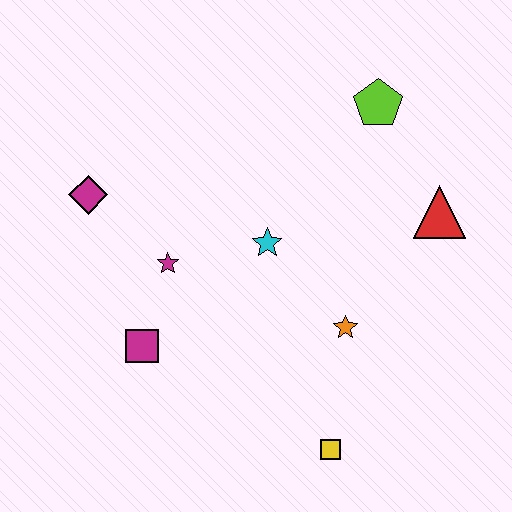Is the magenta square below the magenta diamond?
Yes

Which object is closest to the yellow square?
The orange star is closest to the yellow square.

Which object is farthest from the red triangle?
The magenta diamond is farthest from the red triangle.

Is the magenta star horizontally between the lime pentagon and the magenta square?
Yes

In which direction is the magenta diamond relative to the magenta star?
The magenta diamond is to the left of the magenta star.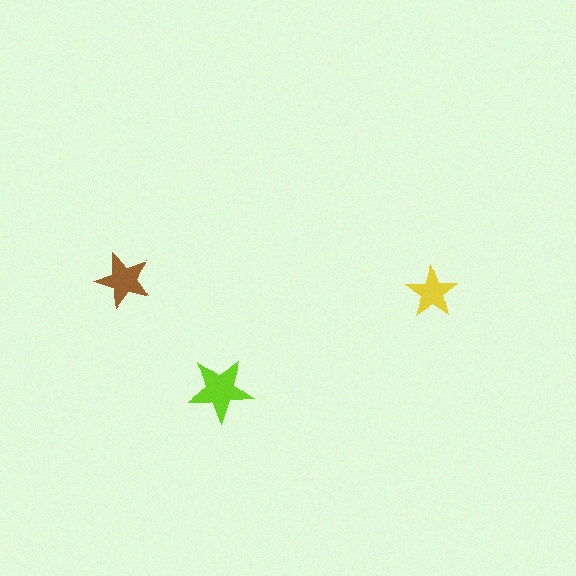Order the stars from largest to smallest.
the lime one, the brown one, the yellow one.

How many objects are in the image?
There are 3 objects in the image.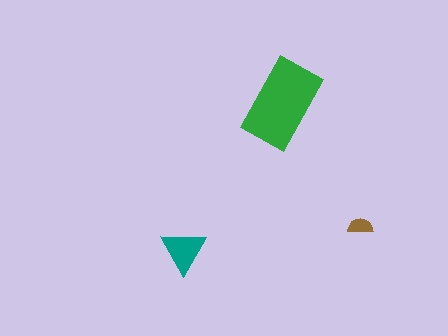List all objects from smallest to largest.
The brown semicircle, the teal triangle, the green rectangle.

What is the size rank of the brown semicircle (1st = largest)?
3rd.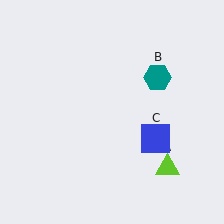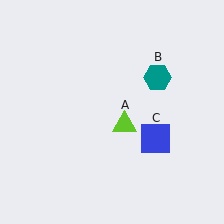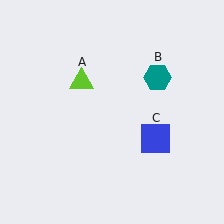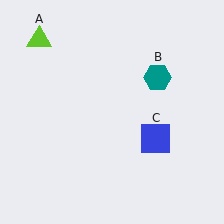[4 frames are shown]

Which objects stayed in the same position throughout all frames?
Teal hexagon (object B) and blue square (object C) remained stationary.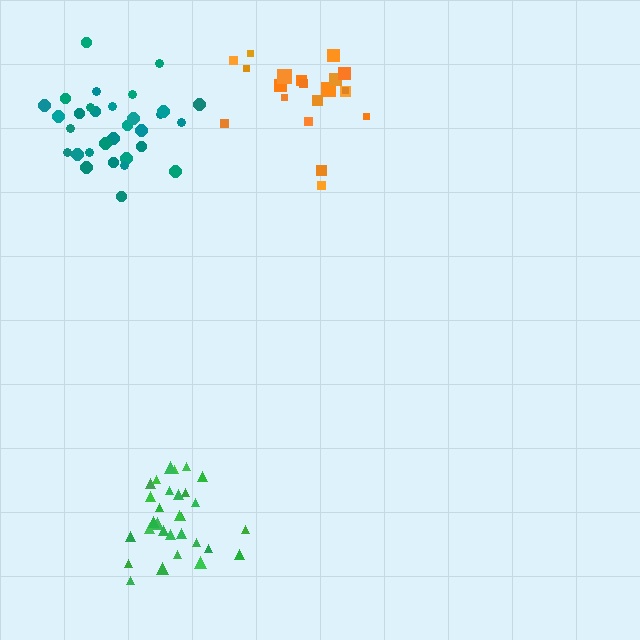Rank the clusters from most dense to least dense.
green, teal, orange.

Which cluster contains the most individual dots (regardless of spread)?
Green (31).